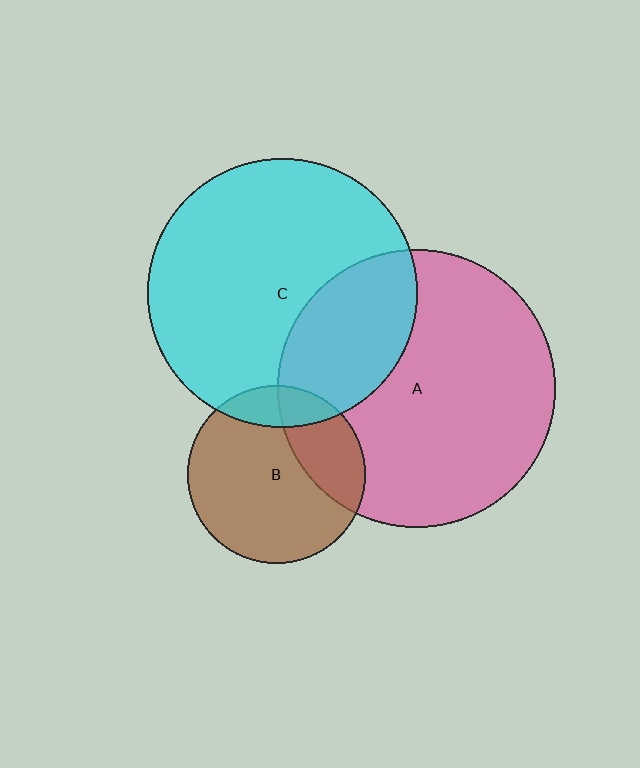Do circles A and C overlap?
Yes.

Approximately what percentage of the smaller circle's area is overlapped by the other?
Approximately 30%.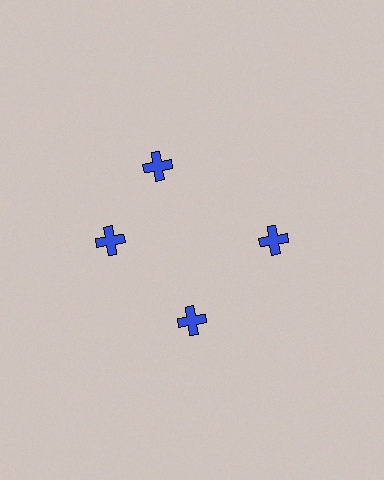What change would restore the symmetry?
The symmetry would be restored by rotating it back into even spacing with its neighbors so that all 4 crosses sit at equal angles and equal distance from the center.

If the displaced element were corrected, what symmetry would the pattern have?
It would have 4-fold rotational symmetry — the pattern would map onto itself every 90 degrees.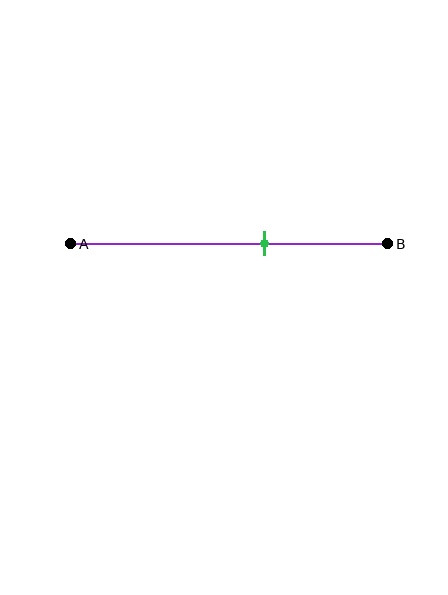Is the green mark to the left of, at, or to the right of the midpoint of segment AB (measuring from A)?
The green mark is to the right of the midpoint of segment AB.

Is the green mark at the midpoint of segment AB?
No, the mark is at about 60% from A, not at the 50% midpoint.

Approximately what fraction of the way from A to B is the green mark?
The green mark is approximately 60% of the way from A to B.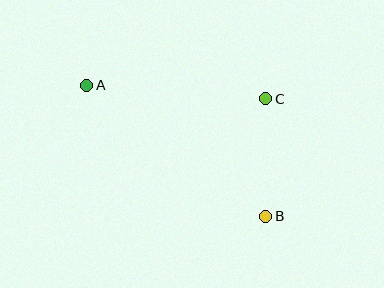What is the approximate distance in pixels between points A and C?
The distance between A and C is approximately 179 pixels.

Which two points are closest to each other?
Points B and C are closest to each other.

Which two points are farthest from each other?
Points A and B are farthest from each other.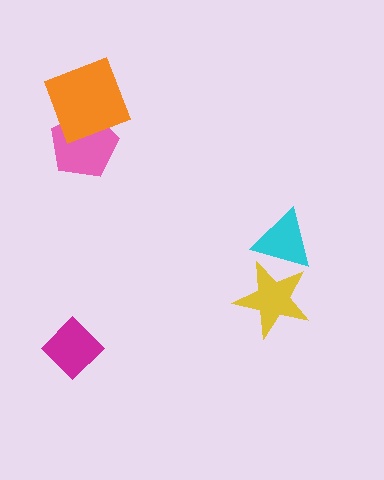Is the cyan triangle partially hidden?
Yes, it is partially covered by another shape.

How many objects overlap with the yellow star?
1 object overlaps with the yellow star.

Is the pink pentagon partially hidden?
Yes, it is partially covered by another shape.